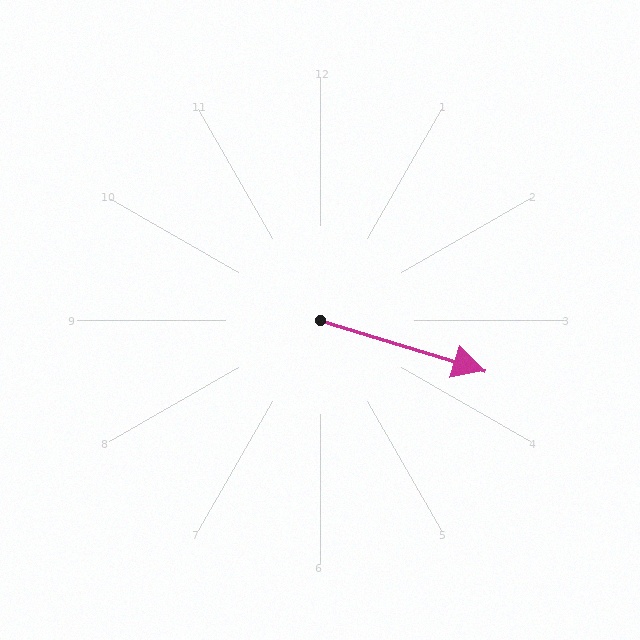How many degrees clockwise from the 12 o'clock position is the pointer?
Approximately 107 degrees.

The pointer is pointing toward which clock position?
Roughly 4 o'clock.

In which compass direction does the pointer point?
East.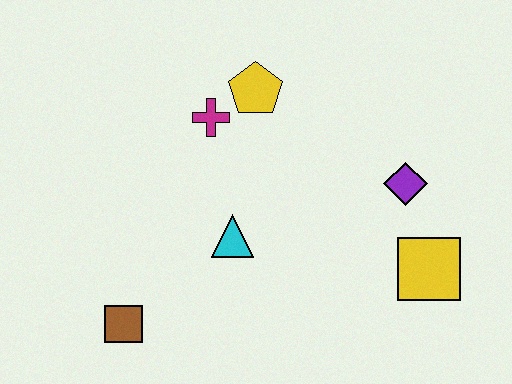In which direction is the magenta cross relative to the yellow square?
The magenta cross is to the left of the yellow square.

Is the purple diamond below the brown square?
No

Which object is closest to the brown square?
The cyan triangle is closest to the brown square.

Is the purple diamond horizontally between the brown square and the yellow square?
Yes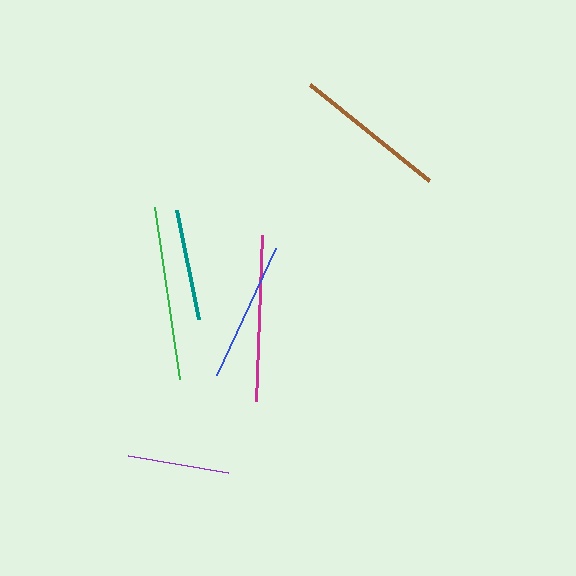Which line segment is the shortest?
The purple line is the shortest at approximately 101 pixels.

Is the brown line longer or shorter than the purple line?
The brown line is longer than the purple line.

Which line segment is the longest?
The green line is the longest at approximately 173 pixels.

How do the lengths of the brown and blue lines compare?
The brown and blue lines are approximately the same length.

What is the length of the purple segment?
The purple segment is approximately 101 pixels long.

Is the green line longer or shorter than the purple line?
The green line is longer than the purple line.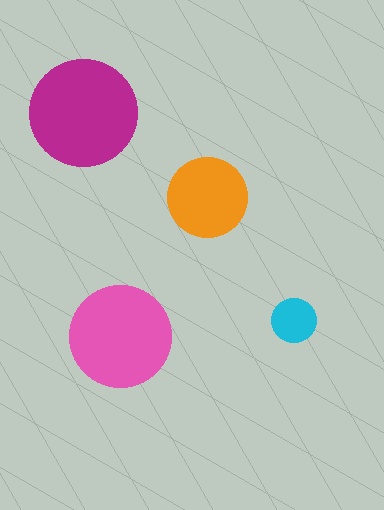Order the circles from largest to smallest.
the magenta one, the pink one, the orange one, the cyan one.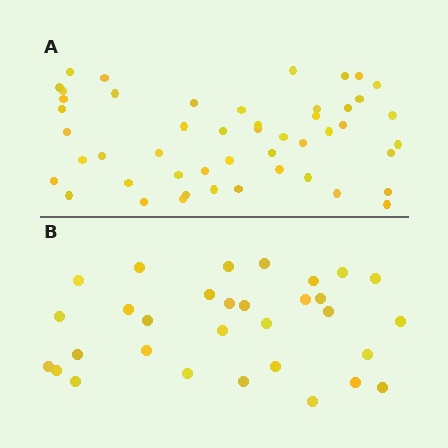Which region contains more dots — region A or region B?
Region A (the top region) has more dots.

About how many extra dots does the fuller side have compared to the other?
Region A has approximately 20 more dots than region B.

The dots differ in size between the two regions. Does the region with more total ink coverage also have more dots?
No. Region B has more total ink coverage because its dots are larger, but region A actually contains more individual dots. Total area can be misleading — the number of items is what matters here.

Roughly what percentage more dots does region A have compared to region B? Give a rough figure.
About 60% more.